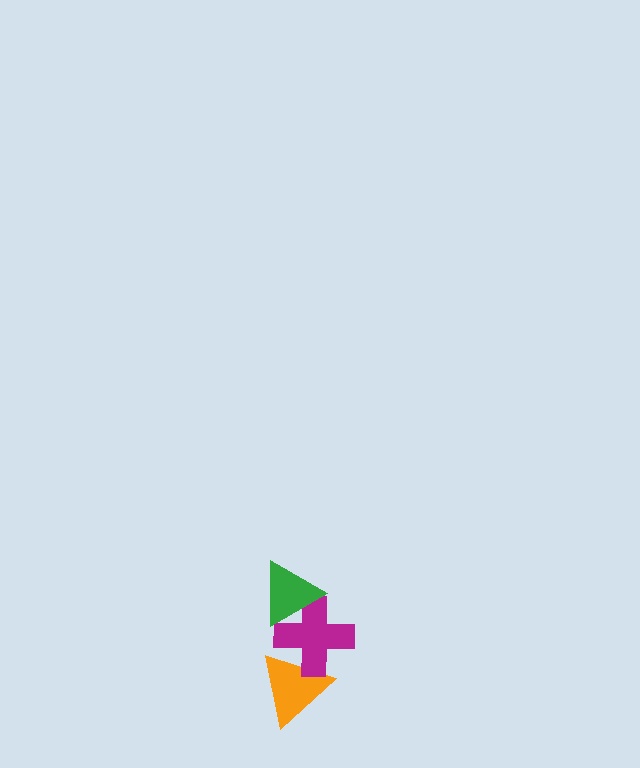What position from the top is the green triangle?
The green triangle is 1st from the top.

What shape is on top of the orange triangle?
The magenta cross is on top of the orange triangle.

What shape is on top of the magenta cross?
The green triangle is on top of the magenta cross.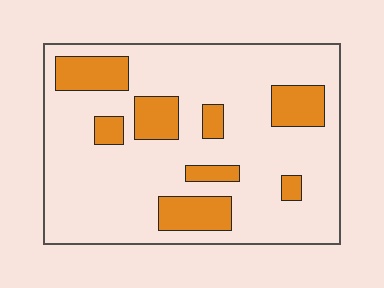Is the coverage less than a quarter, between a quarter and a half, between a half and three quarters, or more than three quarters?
Less than a quarter.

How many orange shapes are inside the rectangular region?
8.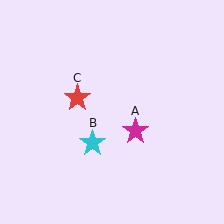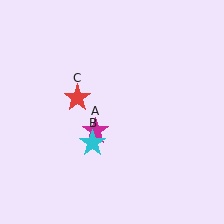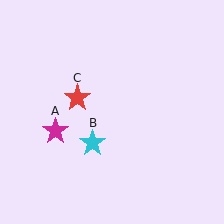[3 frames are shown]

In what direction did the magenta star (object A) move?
The magenta star (object A) moved left.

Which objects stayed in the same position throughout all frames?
Cyan star (object B) and red star (object C) remained stationary.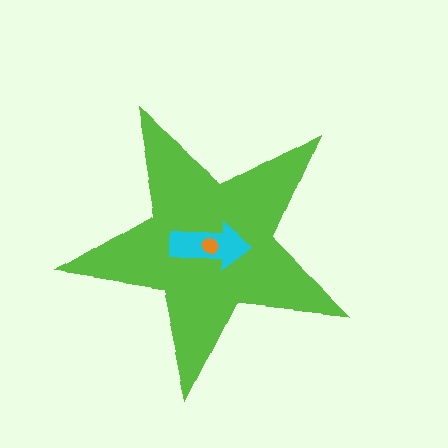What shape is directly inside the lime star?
The cyan arrow.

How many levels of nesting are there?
3.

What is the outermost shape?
The lime star.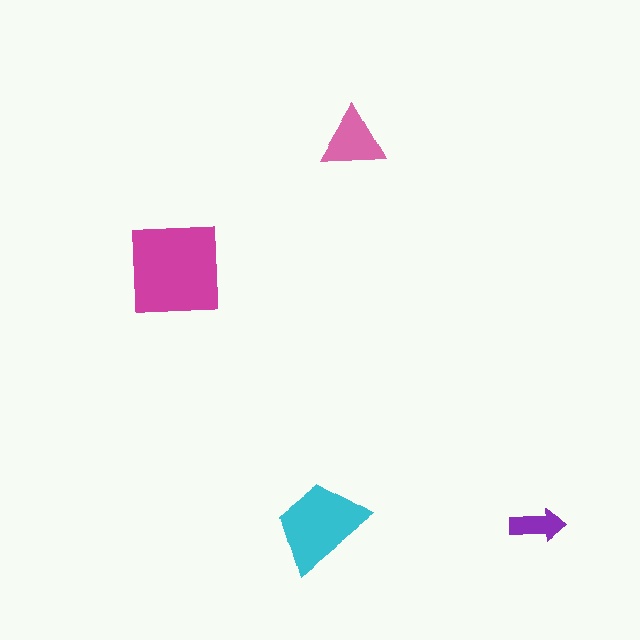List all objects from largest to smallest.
The magenta square, the cyan trapezoid, the pink triangle, the purple arrow.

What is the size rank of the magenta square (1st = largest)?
1st.